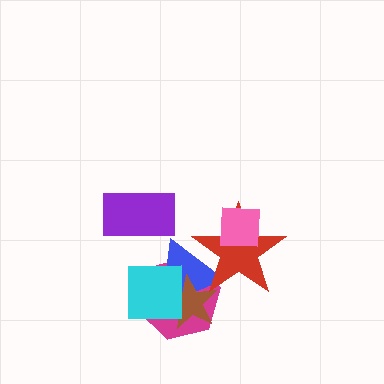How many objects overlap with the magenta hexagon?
4 objects overlap with the magenta hexagon.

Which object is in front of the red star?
The pink square is in front of the red star.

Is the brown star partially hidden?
Yes, it is partially covered by another shape.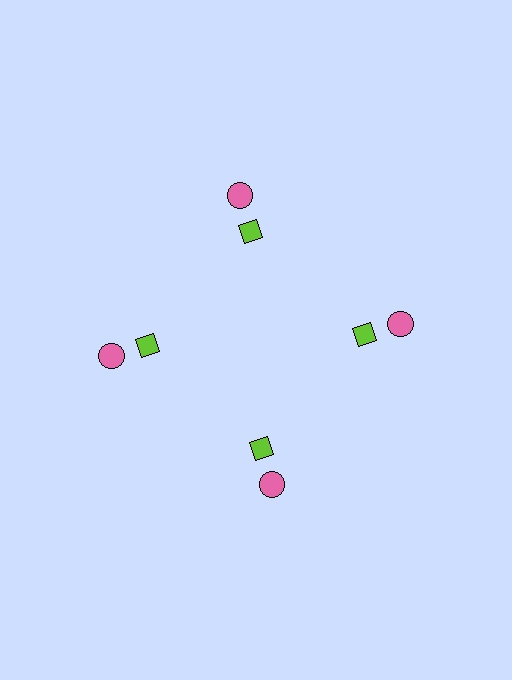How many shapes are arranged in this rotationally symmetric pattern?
There are 8 shapes, arranged in 4 groups of 2.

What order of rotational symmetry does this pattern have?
This pattern has 4-fold rotational symmetry.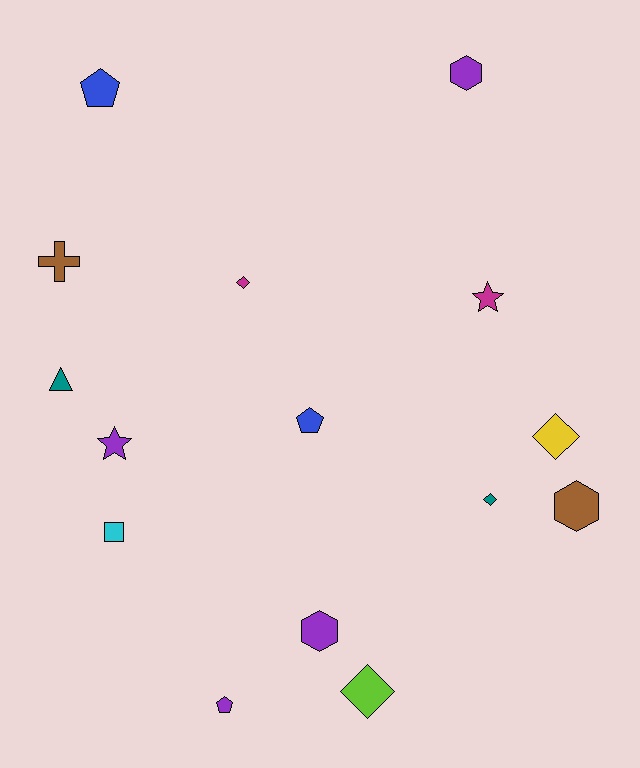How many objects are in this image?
There are 15 objects.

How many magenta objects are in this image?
There are 2 magenta objects.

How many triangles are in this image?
There is 1 triangle.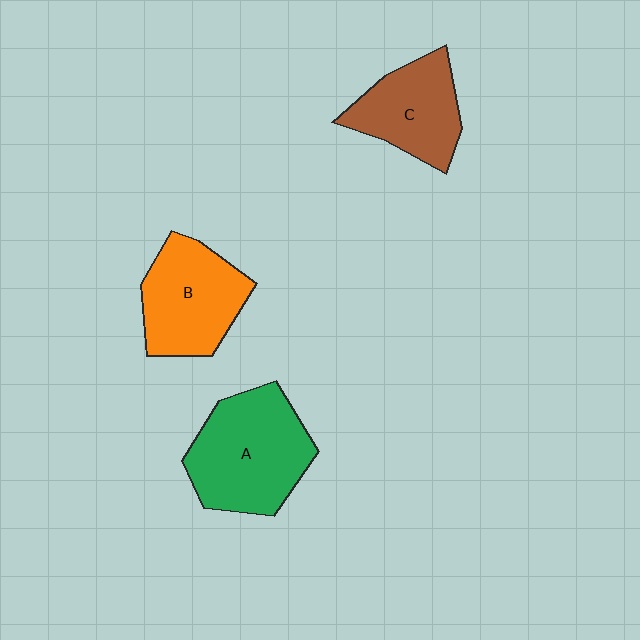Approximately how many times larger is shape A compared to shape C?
Approximately 1.4 times.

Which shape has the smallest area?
Shape C (brown).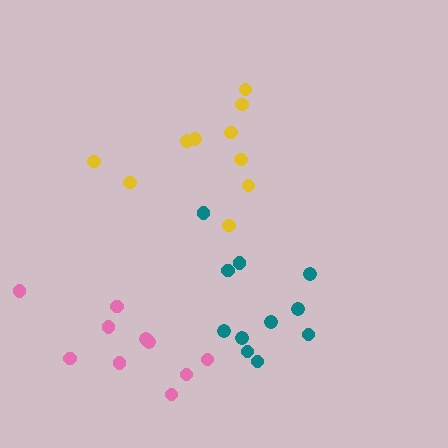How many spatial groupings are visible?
There are 3 spatial groupings.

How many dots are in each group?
Group 1: 11 dots, Group 2: 10 dots, Group 3: 10 dots (31 total).